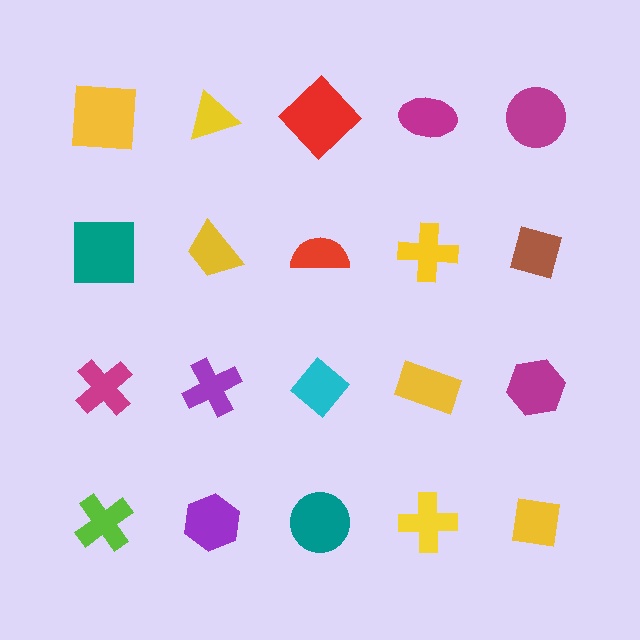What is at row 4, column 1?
A lime cross.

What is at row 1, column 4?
A magenta ellipse.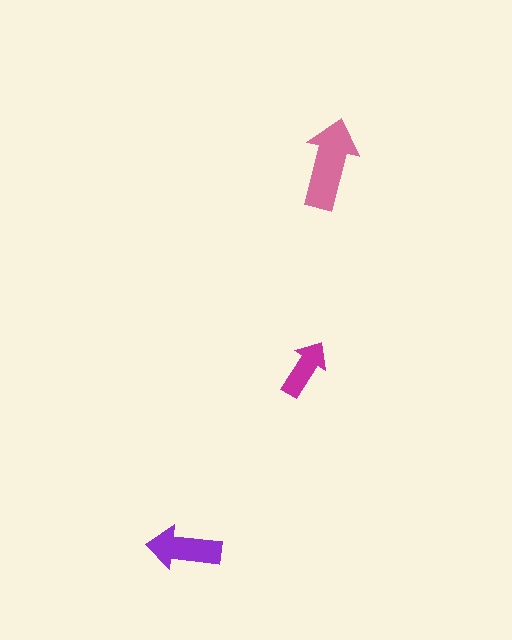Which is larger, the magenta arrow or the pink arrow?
The pink one.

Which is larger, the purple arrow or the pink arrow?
The pink one.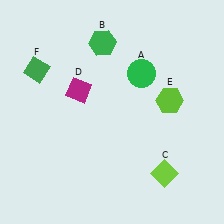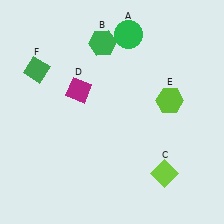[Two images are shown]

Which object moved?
The green circle (A) moved up.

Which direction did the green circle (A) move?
The green circle (A) moved up.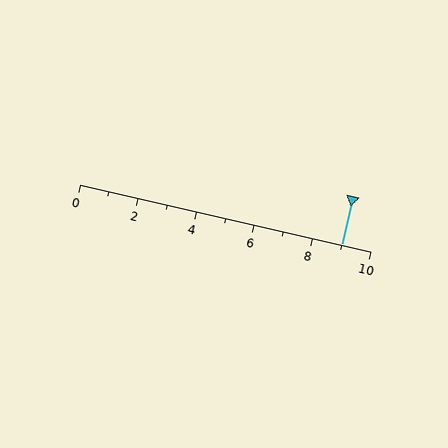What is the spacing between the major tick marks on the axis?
The major ticks are spaced 2 apart.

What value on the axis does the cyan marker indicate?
The marker indicates approximately 9.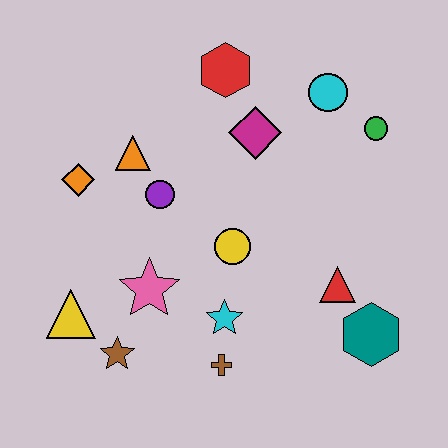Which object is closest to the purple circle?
The orange triangle is closest to the purple circle.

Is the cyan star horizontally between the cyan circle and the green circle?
No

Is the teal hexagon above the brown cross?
Yes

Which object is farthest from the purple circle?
The teal hexagon is farthest from the purple circle.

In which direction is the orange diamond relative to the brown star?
The orange diamond is above the brown star.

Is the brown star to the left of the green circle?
Yes